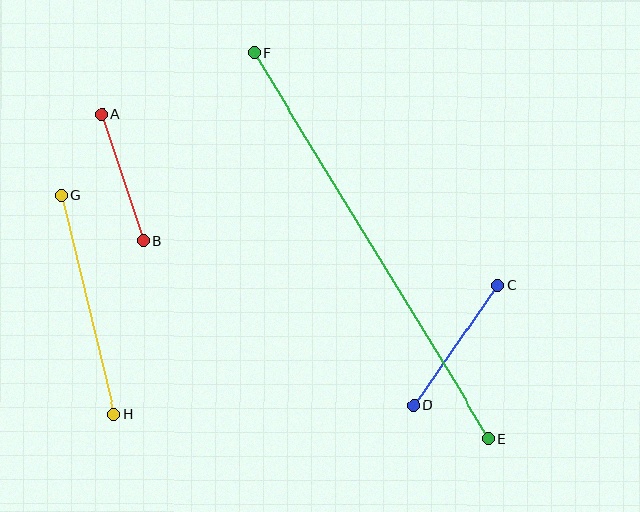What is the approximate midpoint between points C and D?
The midpoint is at approximately (456, 345) pixels.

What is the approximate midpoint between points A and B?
The midpoint is at approximately (123, 178) pixels.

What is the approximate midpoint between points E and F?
The midpoint is at approximately (371, 245) pixels.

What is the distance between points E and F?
The distance is approximately 452 pixels.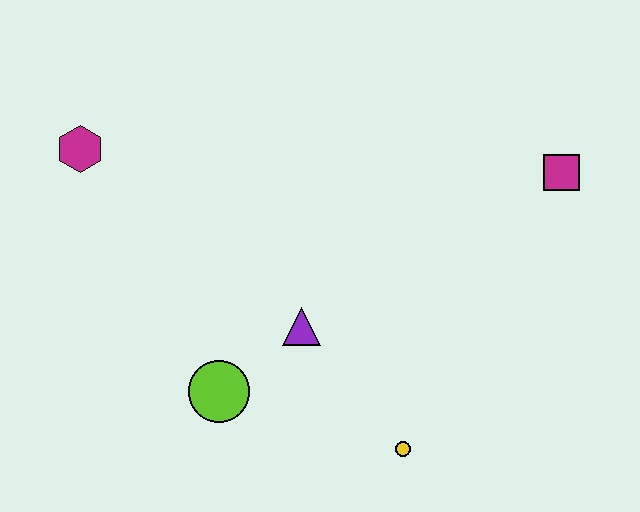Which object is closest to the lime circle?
The purple triangle is closest to the lime circle.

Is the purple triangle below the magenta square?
Yes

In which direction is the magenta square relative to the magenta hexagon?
The magenta square is to the right of the magenta hexagon.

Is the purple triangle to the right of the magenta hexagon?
Yes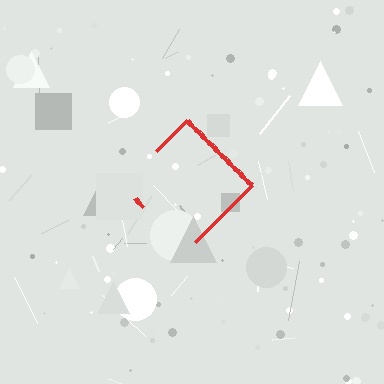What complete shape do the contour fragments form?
The contour fragments form a diamond.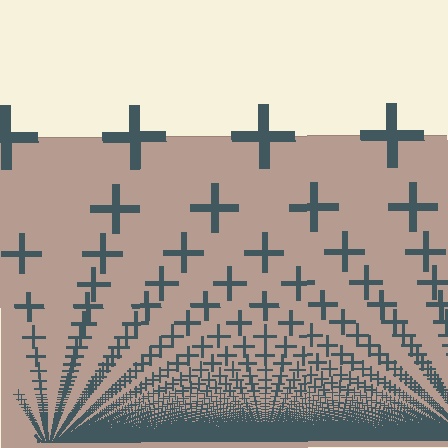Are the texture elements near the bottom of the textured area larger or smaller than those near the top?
Smaller. The gradient is inverted — elements near the bottom are smaller and denser.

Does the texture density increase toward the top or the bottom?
Density increases toward the bottom.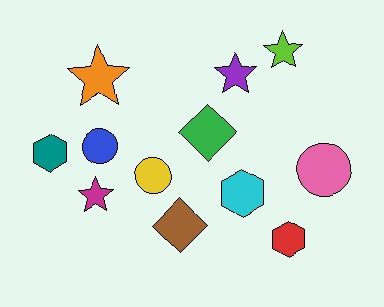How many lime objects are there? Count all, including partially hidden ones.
There is 1 lime object.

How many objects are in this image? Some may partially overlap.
There are 12 objects.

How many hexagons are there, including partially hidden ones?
There are 3 hexagons.